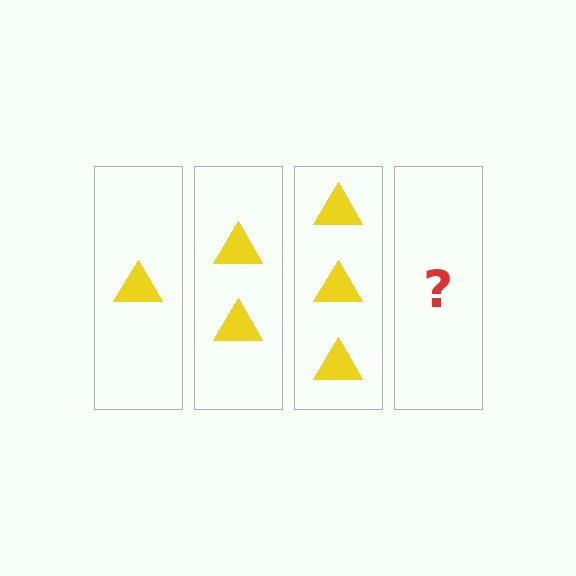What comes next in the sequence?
The next element should be 4 triangles.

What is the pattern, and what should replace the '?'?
The pattern is that each step adds one more triangle. The '?' should be 4 triangles.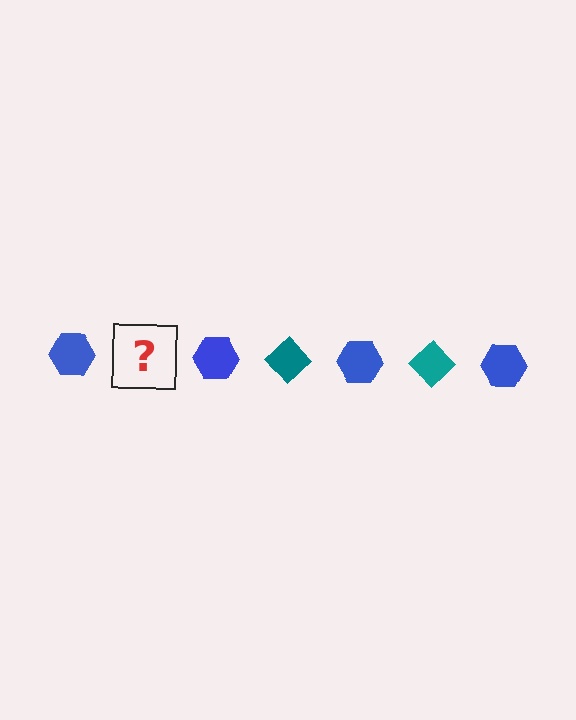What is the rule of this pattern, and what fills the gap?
The rule is that the pattern alternates between blue hexagon and teal diamond. The gap should be filled with a teal diamond.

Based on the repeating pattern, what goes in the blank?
The blank should be a teal diamond.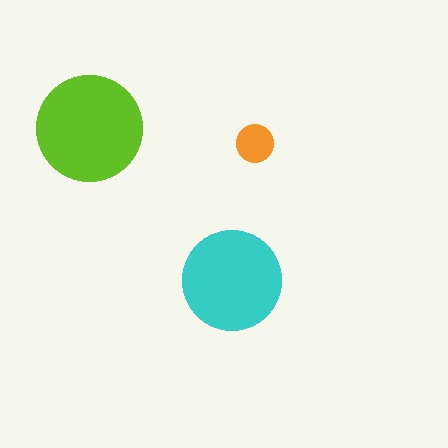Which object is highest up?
The lime circle is topmost.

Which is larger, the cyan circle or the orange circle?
The cyan one.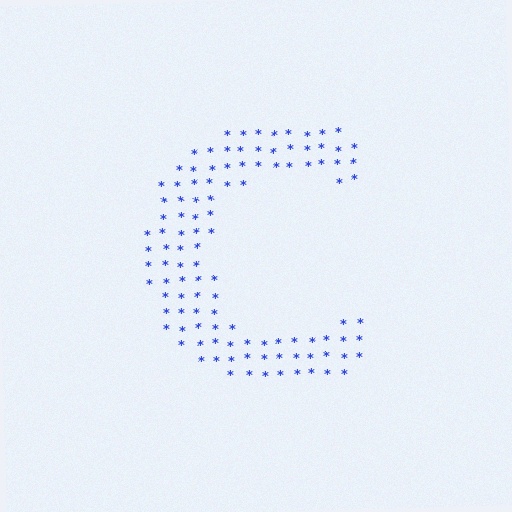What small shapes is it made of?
It is made of small asterisks.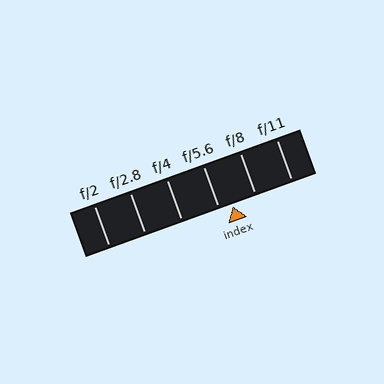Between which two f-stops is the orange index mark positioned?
The index mark is between f/5.6 and f/8.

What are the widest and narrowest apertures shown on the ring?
The widest aperture shown is f/2 and the narrowest is f/11.